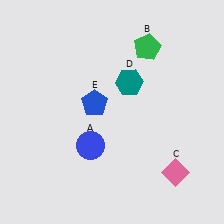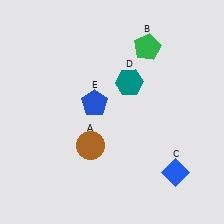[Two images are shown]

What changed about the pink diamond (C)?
In Image 1, C is pink. In Image 2, it changed to blue.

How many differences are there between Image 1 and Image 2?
There are 2 differences between the two images.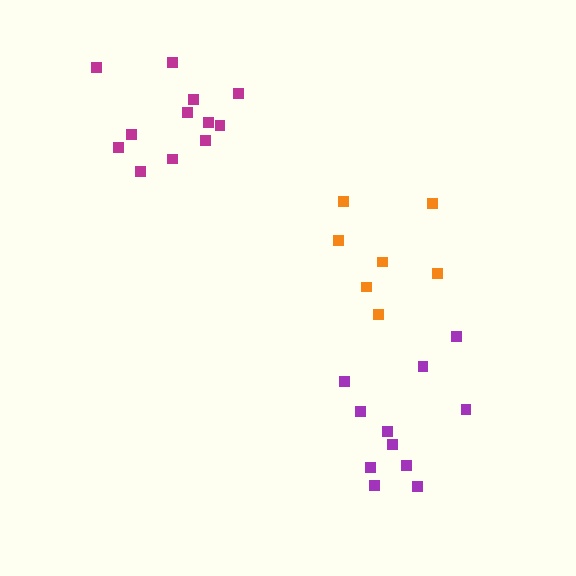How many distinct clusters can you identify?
There are 3 distinct clusters.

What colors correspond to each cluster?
The clusters are colored: purple, orange, magenta.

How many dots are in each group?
Group 1: 11 dots, Group 2: 7 dots, Group 3: 12 dots (30 total).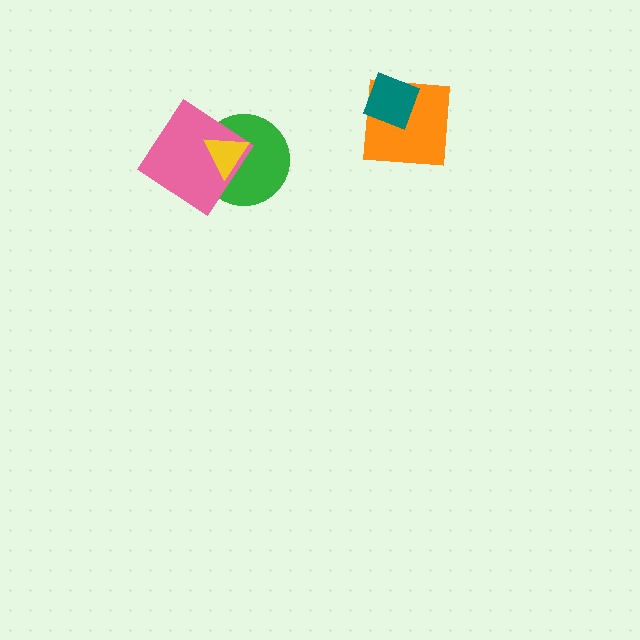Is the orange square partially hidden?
Yes, it is partially covered by another shape.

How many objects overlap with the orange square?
1 object overlaps with the orange square.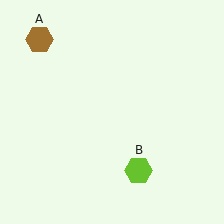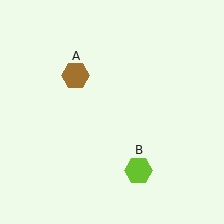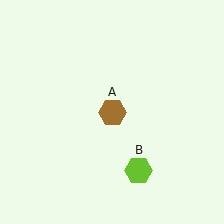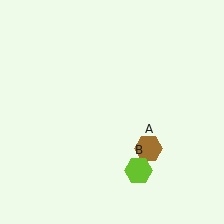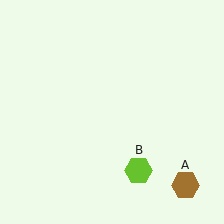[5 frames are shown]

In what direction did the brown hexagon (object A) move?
The brown hexagon (object A) moved down and to the right.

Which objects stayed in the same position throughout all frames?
Lime hexagon (object B) remained stationary.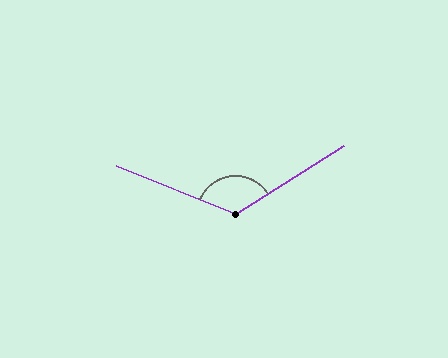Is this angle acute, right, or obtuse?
It is obtuse.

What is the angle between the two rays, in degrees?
Approximately 125 degrees.